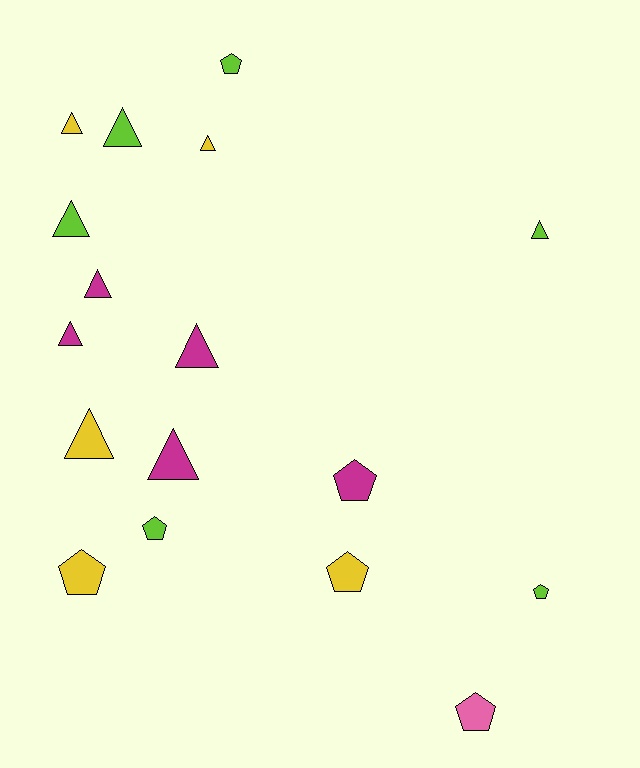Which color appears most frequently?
Lime, with 6 objects.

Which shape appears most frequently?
Triangle, with 10 objects.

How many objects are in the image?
There are 17 objects.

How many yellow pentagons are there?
There are 2 yellow pentagons.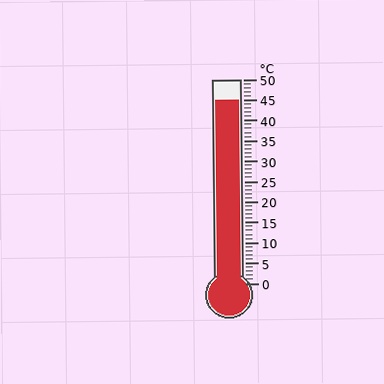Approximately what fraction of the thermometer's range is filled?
The thermometer is filled to approximately 90% of its range.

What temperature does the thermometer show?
The thermometer shows approximately 45°C.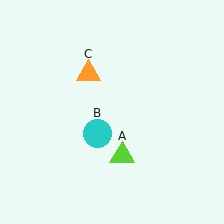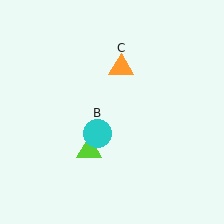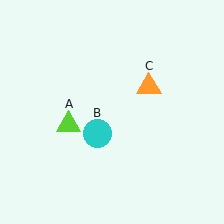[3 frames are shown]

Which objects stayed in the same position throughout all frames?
Cyan circle (object B) remained stationary.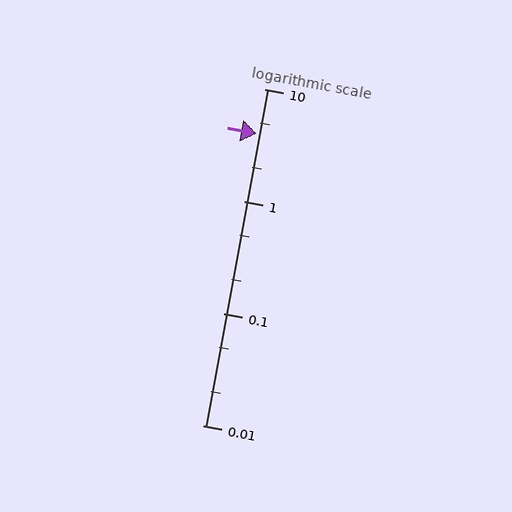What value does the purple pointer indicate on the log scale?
The pointer indicates approximately 4.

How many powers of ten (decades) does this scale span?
The scale spans 3 decades, from 0.01 to 10.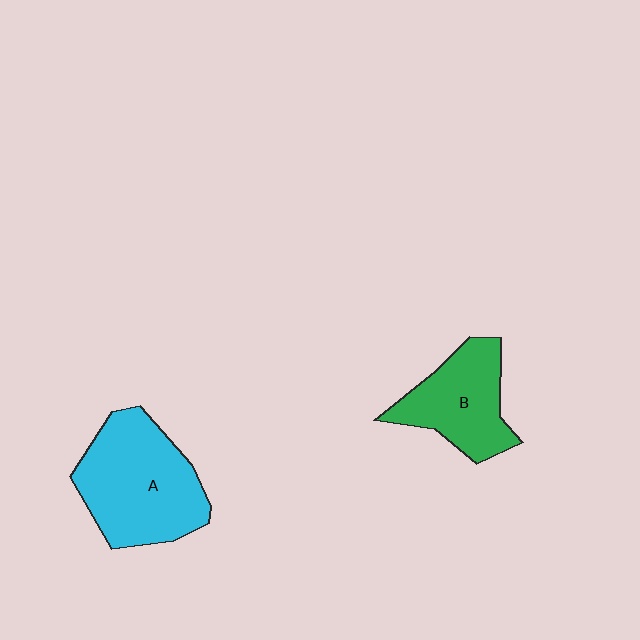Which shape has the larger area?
Shape A (cyan).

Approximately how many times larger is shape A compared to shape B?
Approximately 1.4 times.